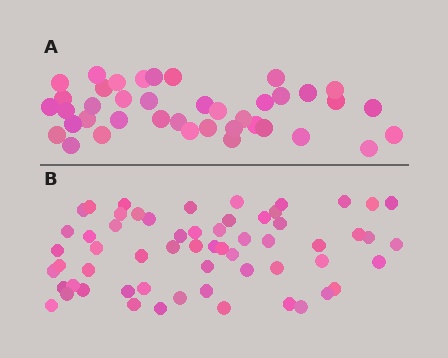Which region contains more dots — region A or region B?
Region B (the bottom region) has more dots.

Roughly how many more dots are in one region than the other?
Region B has approximately 20 more dots than region A.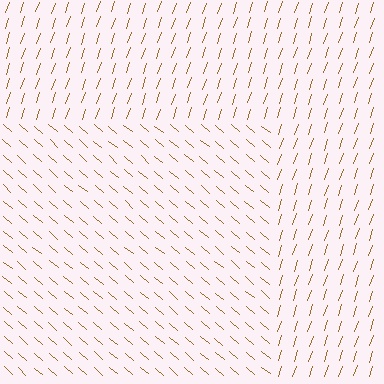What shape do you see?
I see a rectangle.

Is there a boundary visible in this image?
Yes, there is a texture boundary formed by a change in line orientation.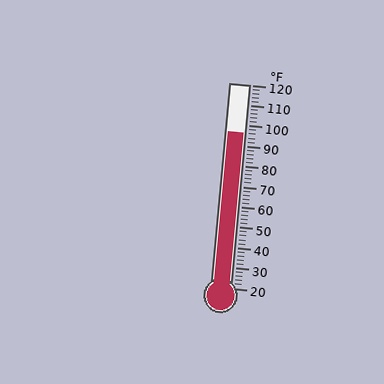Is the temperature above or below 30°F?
The temperature is above 30°F.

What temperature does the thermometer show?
The thermometer shows approximately 96°F.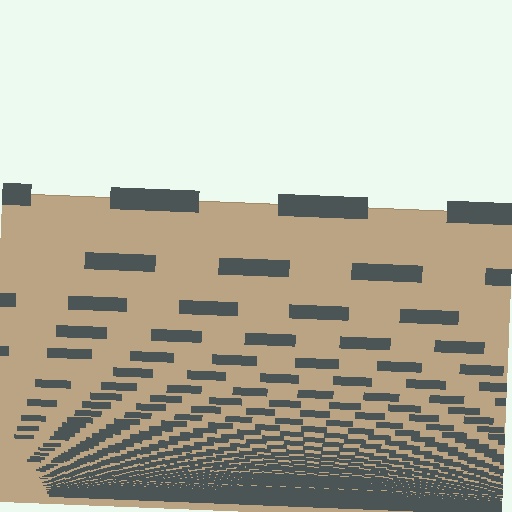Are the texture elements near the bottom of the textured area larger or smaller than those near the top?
Smaller. The gradient is inverted — elements near the bottom are smaller and denser.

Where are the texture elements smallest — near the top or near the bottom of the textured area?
Near the bottom.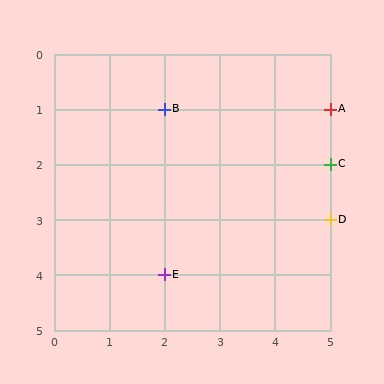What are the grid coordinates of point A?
Point A is at grid coordinates (5, 1).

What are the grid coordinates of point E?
Point E is at grid coordinates (2, 4).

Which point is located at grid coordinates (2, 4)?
Point E is at (2, 4).